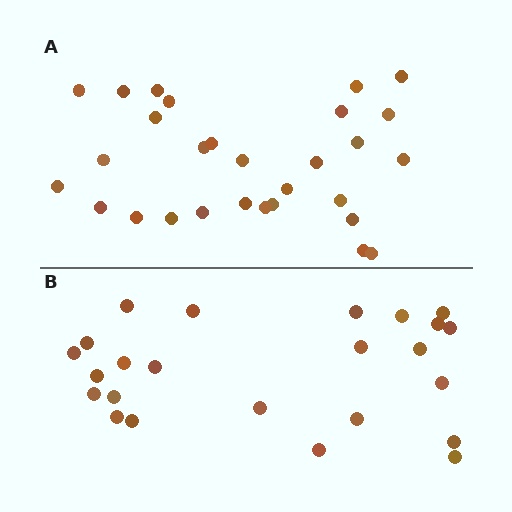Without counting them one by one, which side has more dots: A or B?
Region A (the top region) has more dots.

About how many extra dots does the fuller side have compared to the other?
Region A has about 5 more dots than region B.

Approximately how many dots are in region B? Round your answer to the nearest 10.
About 20 dots. (The exact count is 24, which rounds to 20.)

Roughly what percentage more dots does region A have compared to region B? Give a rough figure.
About 20% more.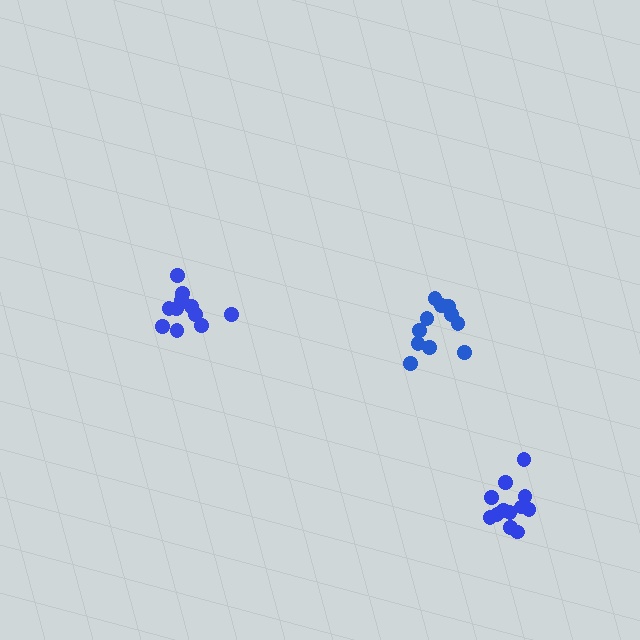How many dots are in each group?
Group 1: 11 dots, Group 2: 11 dots, Group 3: 12 dots (34 total).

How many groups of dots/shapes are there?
There are 3 groups.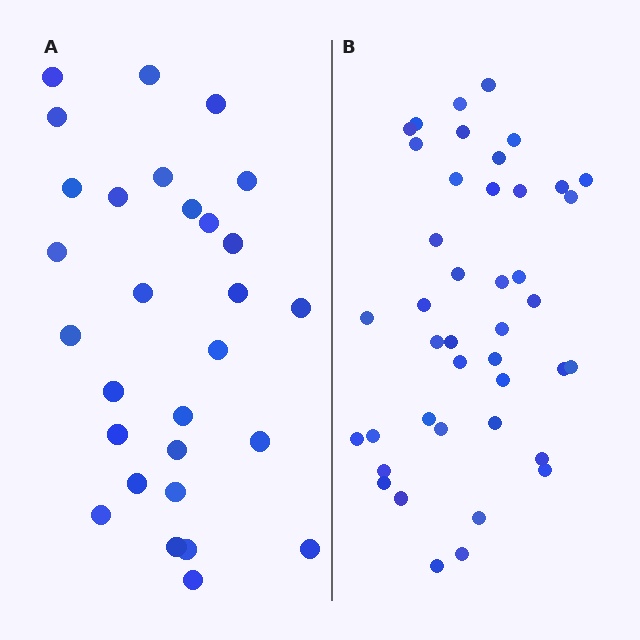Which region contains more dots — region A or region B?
Region B (the right region) has more dots.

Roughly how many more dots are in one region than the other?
Region B has approximately 15 more dots than region A.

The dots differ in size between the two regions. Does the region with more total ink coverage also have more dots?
No. Region A has more total ink coverage because its dots are larger, but region B actually contains more individual dots. Total area can be misleading — the number of items is what matters here.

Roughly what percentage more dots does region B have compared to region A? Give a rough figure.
About 45% more.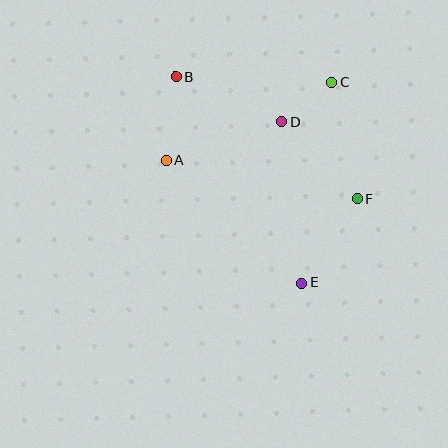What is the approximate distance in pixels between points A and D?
The distance between A and D is approximately 122 pixels.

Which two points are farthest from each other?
Points B and E are farthest from each other.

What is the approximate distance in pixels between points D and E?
The distance between D and E is approximately 162 pixels.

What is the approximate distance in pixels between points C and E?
The distance between C and E is approximately 203 pixels.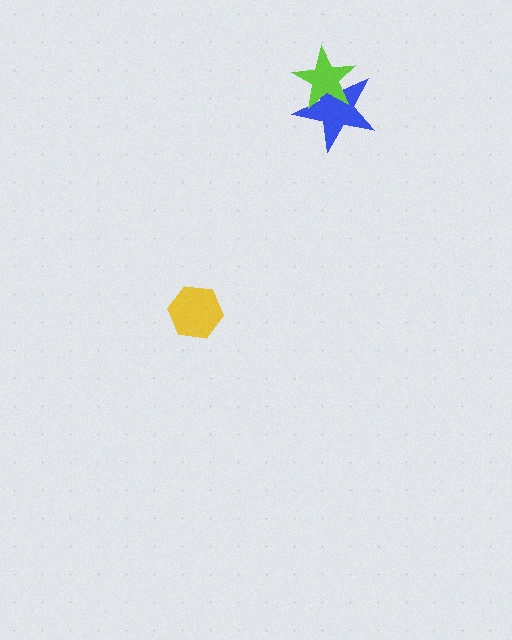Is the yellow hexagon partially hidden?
No, no other shape covers it.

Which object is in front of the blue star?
The lime star is in front of the blue star.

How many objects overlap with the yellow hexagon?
0 objects overlap with the yellow hexagon.